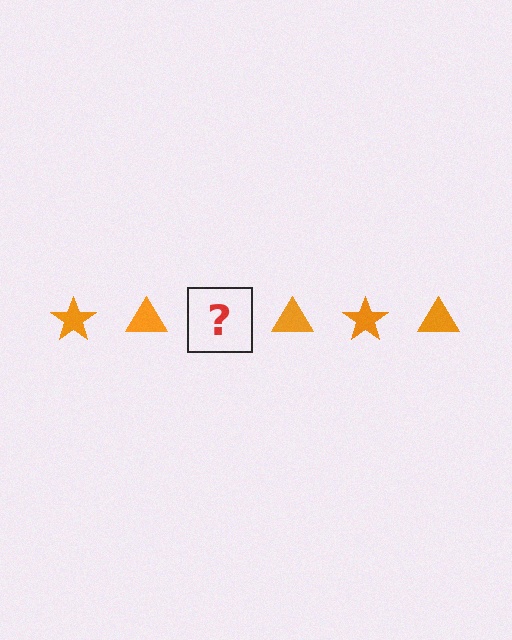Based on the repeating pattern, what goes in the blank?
The blank should be an orange star.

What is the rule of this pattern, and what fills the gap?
The rule is that the pattern cycles through star, triangle shapes in orange. The gap should be filled with an orange star.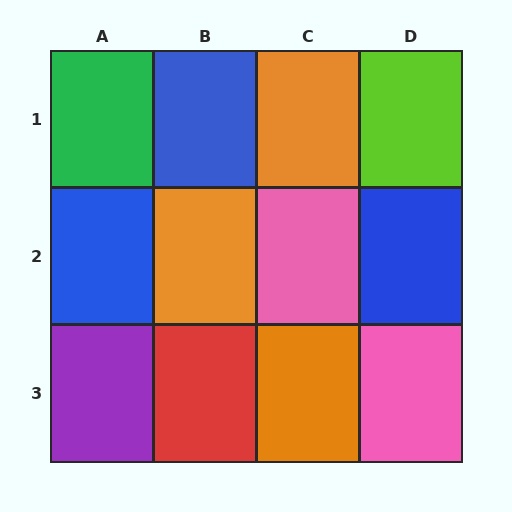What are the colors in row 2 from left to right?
Blue, orange, pink, blue.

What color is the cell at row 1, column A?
Green.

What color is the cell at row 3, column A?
Purple.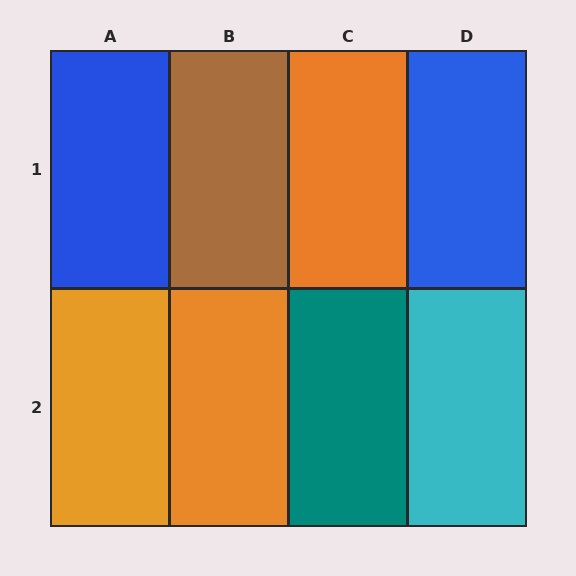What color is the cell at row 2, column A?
Orange.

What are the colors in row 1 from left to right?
Blue, brown, orange, blue.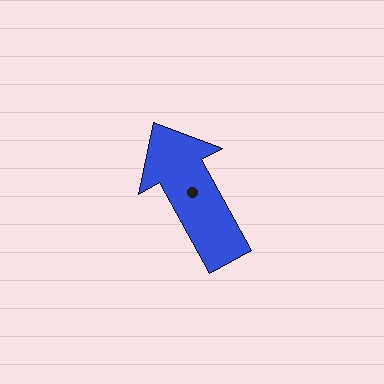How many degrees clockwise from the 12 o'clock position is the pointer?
Approximately 331 degrees.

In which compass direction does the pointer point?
Northwest.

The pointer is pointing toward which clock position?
Roughly 11 o'clock.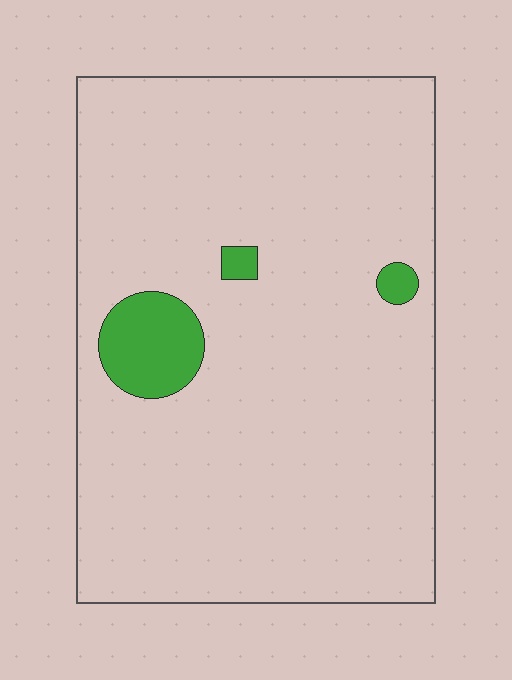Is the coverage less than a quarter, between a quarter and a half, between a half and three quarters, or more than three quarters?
Less than a quarter.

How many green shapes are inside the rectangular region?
3.